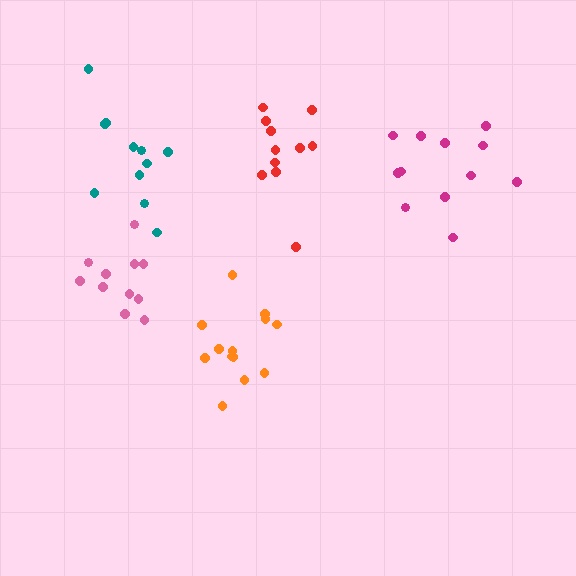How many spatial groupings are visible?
There are 5 spatial groupings.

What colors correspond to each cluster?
The clusters are colored: teal, red, orange, pink, magenta.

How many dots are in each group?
Group 1: 11 dots, Group 2: 11 dots, Group 3: 14 dots, Group 4: 11 dots, Group 5: 12 dots (59 total).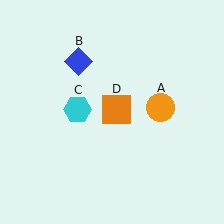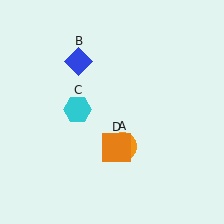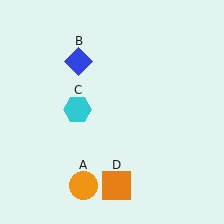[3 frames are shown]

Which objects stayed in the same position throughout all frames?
Blue diamond (object B) and cyan hexagon (object C) remained stationary.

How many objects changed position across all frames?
2 objects changed position: orange circle (object A), orange square (object D).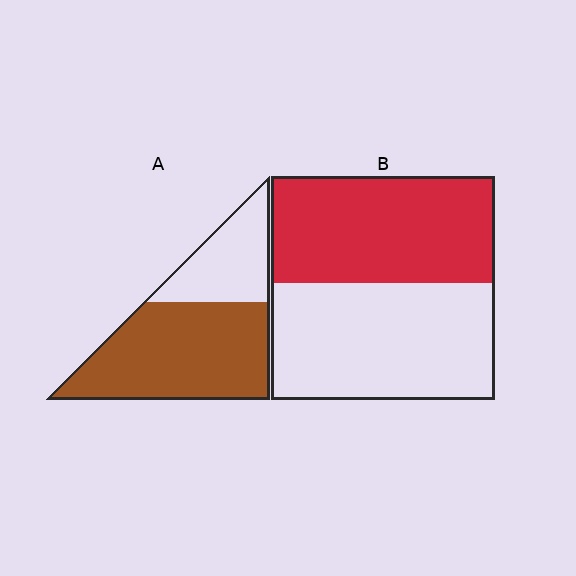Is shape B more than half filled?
Roughly half.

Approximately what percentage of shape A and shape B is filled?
A is approximately 70% and B is approximately 50%.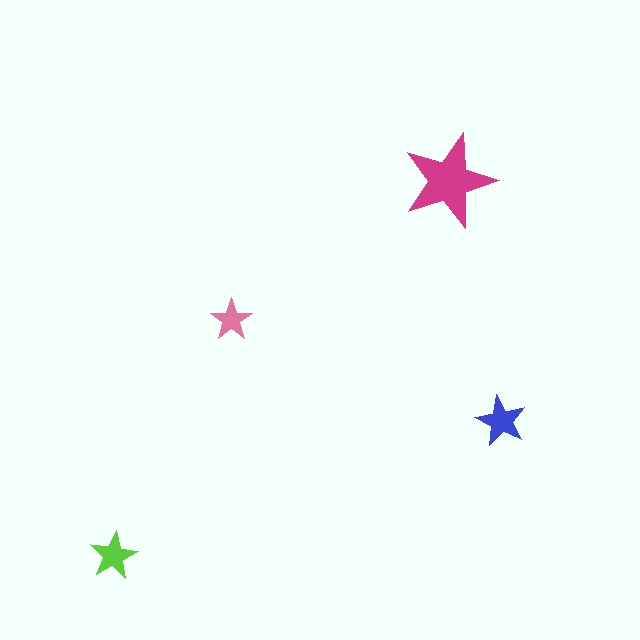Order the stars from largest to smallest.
the magenta one, the blue one, the lime one, the pink one.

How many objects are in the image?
There are 4 objects in the image.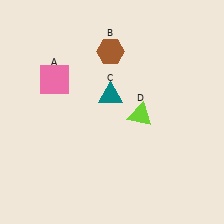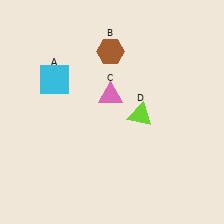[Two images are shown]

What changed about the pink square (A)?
In Image 1, A is pink. In Image 2, it changed to cyan.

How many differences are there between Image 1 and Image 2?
There are 2 differences between the two images.